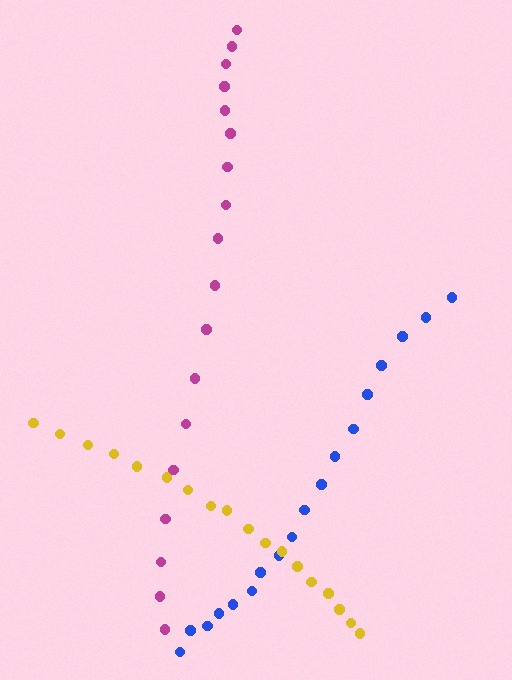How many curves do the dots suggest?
There are 3 distinct paths.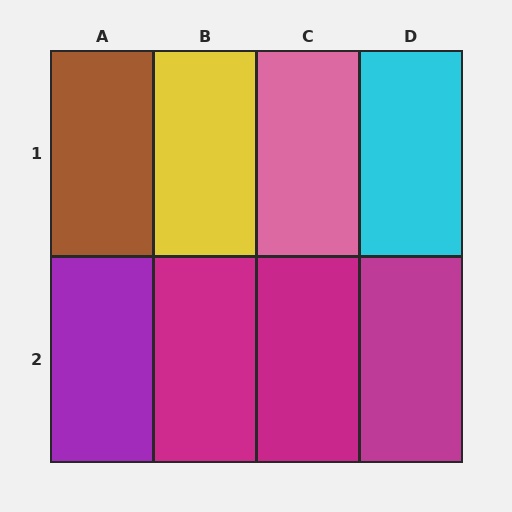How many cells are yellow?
1 cell is yellow.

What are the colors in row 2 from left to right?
Purple, magenta, magenta, magenta.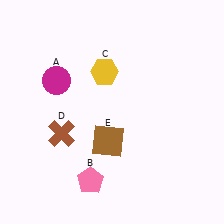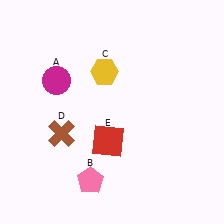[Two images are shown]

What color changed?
The square (E) changed from brown in Image 1 to red in Image 2.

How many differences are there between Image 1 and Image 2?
There is 1 difference between the two images.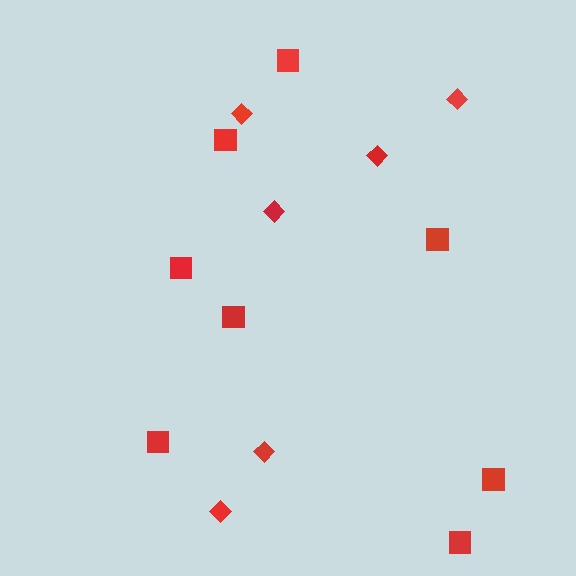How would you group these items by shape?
There are 2 groups: one group of diamonds (6) and one group of squares (8).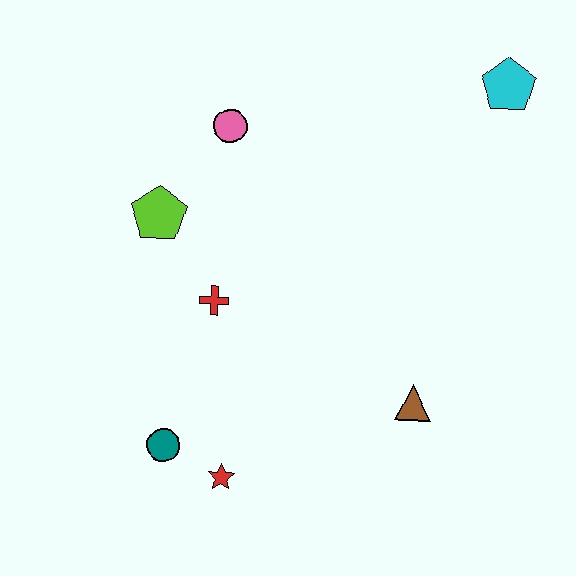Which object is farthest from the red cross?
The cyan pentagon is farthest from the red cross.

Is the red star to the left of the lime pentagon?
No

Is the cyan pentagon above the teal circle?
Yes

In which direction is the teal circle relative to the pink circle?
The teal circle is below the pink circle.